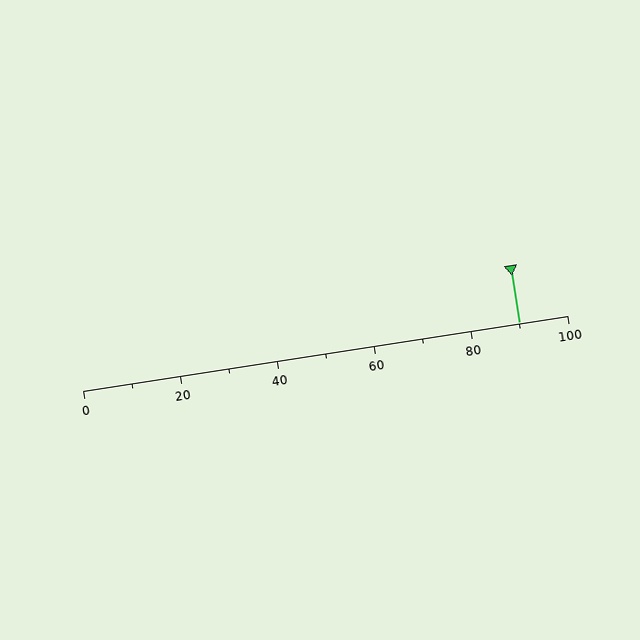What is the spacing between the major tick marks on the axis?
The major ticks are spaced 20 apart.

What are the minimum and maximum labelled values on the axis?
The axis runs from 0 to 100.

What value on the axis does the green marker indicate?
The marker indicates approximately 90.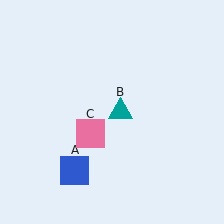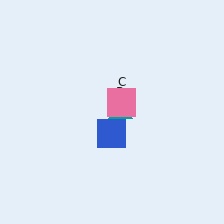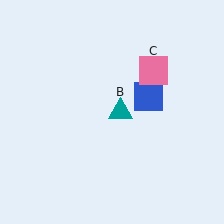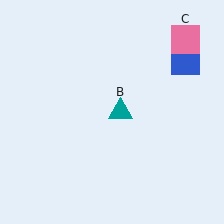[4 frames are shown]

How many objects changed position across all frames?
2 objects changed position: blue square (object A), pink square (object C).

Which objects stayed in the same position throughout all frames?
Teal triangle (object B) remained stationary.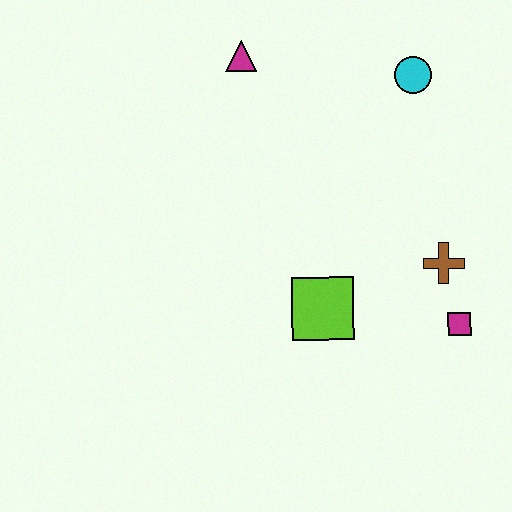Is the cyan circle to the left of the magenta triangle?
No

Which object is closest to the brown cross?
The magenta square is closest to the brown cross.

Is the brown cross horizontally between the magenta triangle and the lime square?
No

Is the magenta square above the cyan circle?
No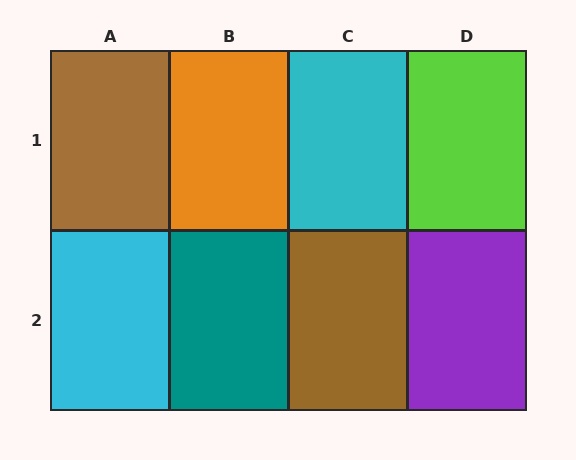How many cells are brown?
2 cells are brown.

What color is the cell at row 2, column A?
Cyan.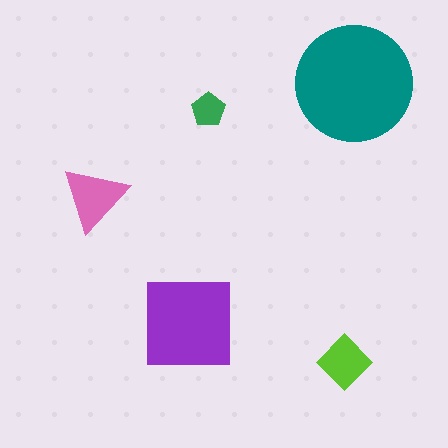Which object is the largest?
The teal circle.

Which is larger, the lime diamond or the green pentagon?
The lime diamond.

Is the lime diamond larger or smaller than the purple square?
Smaller.